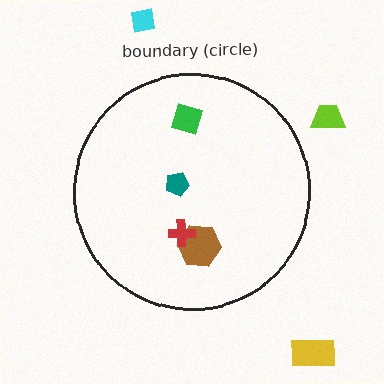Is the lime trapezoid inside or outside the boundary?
Outside.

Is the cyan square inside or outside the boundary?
Outside.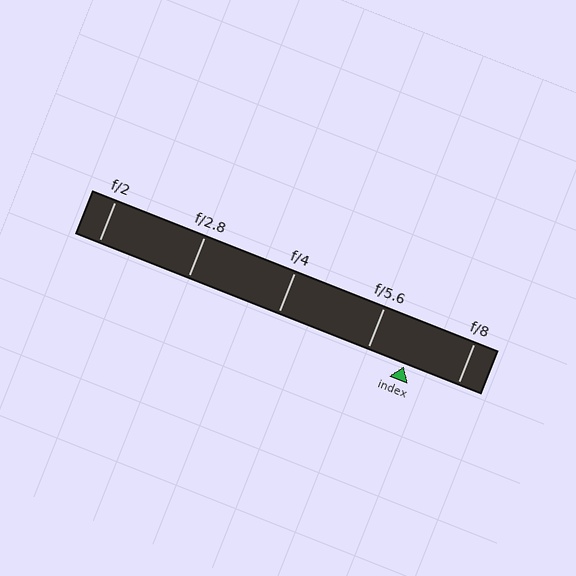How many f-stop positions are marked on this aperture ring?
There are 5 f-stop positions marked.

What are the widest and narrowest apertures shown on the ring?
The widest aperture shown is f/2 and the narrowest is f/8.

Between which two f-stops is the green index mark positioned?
The index mark is between f/5.6 and f/8.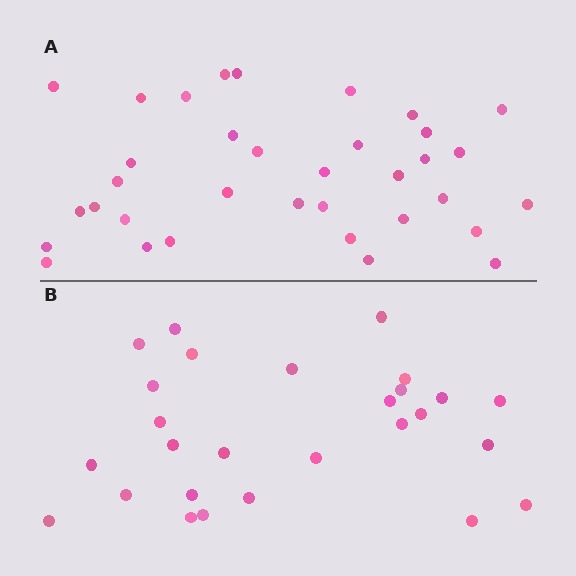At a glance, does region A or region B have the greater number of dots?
Region A (the top region) has more dots.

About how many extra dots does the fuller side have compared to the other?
Region A has roughly 8 or so more dots than region B.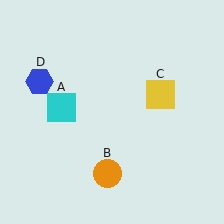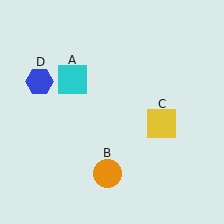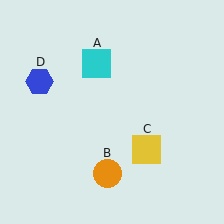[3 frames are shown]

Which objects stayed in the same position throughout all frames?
Orange circle (object B) and blue hexagon (object D) remained stationary.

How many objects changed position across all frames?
2 objects changed position: cyan square (object A), yellow square (object C).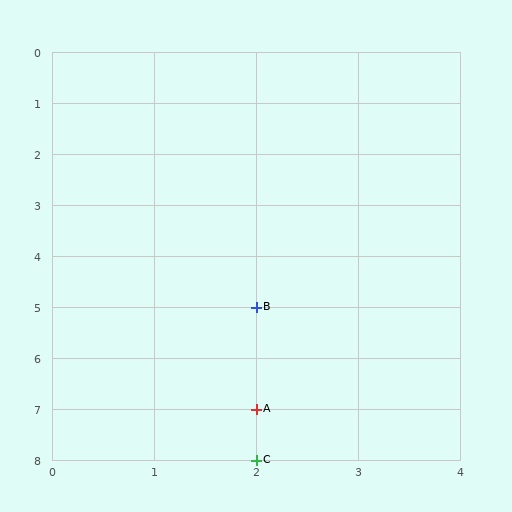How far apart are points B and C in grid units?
Points B and C are 3 rows apart.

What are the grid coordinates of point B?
Point B is at grid coordinates (2, 5).